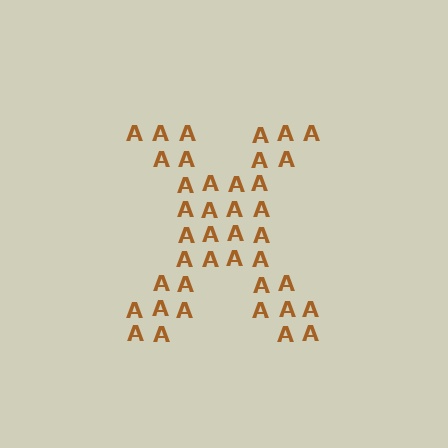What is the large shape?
The large shape is the letter X.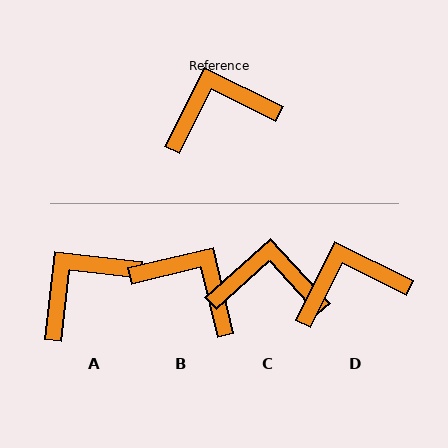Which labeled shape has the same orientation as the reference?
D.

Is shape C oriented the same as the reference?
No, it is off by about 21 degrees.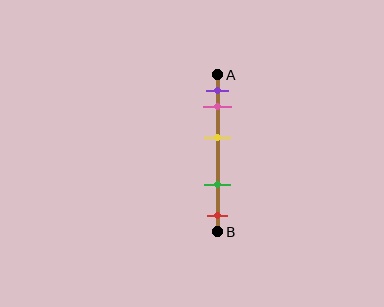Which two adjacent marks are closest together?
The purple and pink marks are the closest adjacent pair.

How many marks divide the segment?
There are 5 marks dividing the segment.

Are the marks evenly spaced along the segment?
No, the marks are not evenly spaced.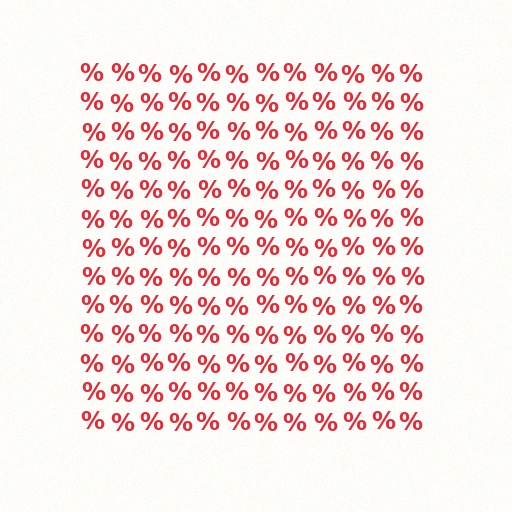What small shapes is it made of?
It is made of small percent signs.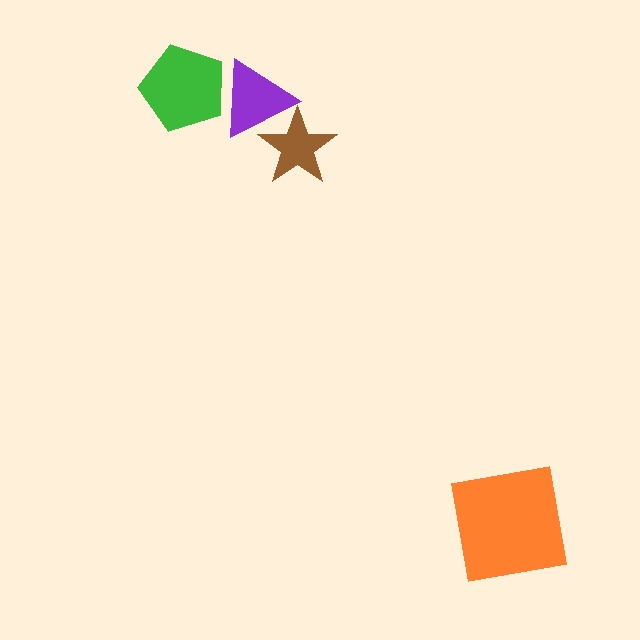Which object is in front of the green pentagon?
The purple triangle is in front of the green pentagon.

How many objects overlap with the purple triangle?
2 objects overlap with the purple triangle.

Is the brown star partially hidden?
Yes, it is partially covered by another shape.